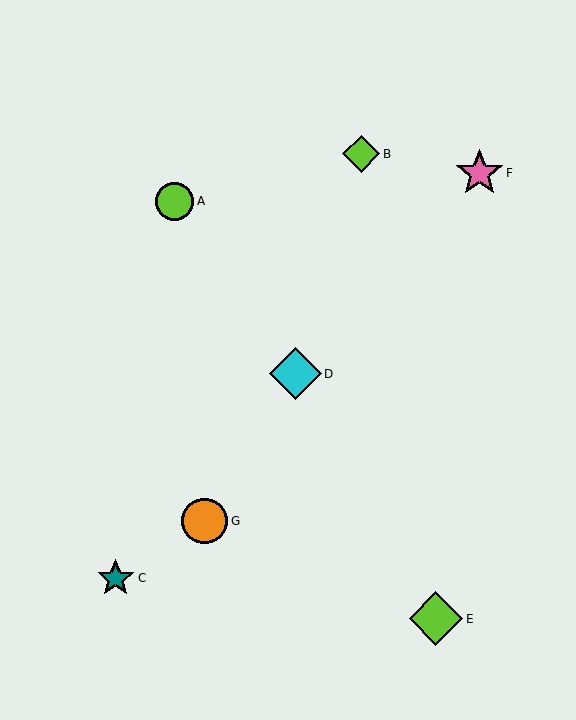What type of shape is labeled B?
Shape B is a lime diamond.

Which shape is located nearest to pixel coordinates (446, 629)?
The lime diamond (labeled E) at (436, 619) is nearest to that location.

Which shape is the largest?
The lime diamond (labeled E) is the largest.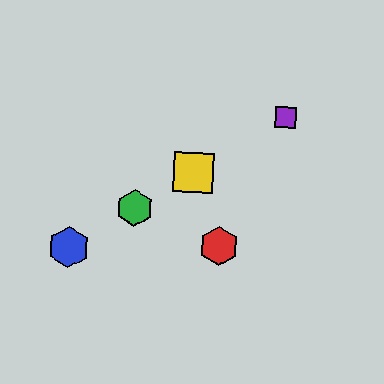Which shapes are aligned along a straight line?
The blue hexagon, the green hexagon, the yellow square, the purple square are aligned along a straight line.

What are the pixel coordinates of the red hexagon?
The red hexagon is at (219, 246).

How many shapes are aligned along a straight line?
4 shapes (the blue hexagon, the green hexagon, the yellow square, the purple square) are aligned along a straight line.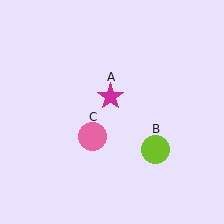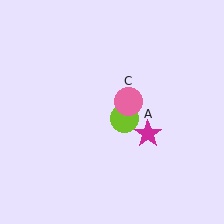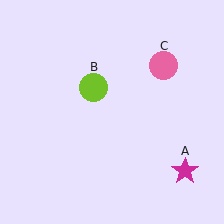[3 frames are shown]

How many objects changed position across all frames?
3 objects changed position: magenta star (object A), lime circle (object B), pink circle (object C).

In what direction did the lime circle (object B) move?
The lime circle (object B) moved up and to the left.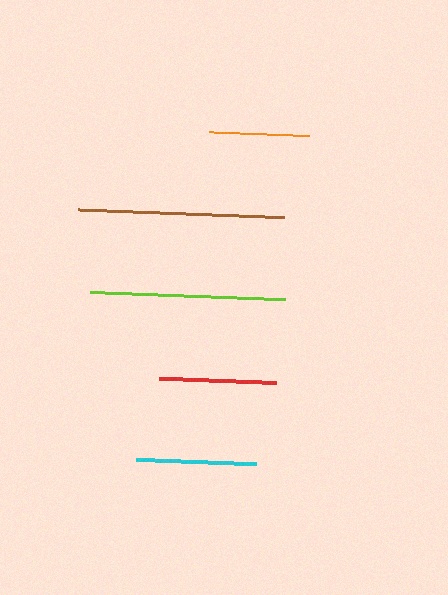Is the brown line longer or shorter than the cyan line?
The brown line is longer than the cyan line.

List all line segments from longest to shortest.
From longest to shortest: brown, lime, cyan, red, orange.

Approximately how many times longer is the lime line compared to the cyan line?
The lime line is approximately 1.6 times the length of the cyan line.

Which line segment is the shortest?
The orange line is the shortest at approximately 100 pixels.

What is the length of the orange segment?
The orange segment is approximately 100 pixels long.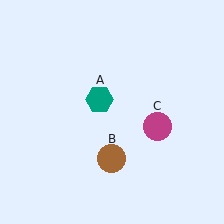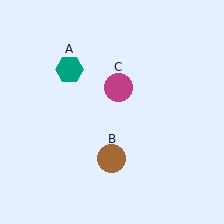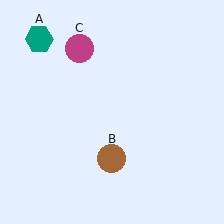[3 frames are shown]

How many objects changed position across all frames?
2 objects changed position: teal hexagon (object A), magenta circle (object C).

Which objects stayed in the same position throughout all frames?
Brown circle (object B) remained stationary.